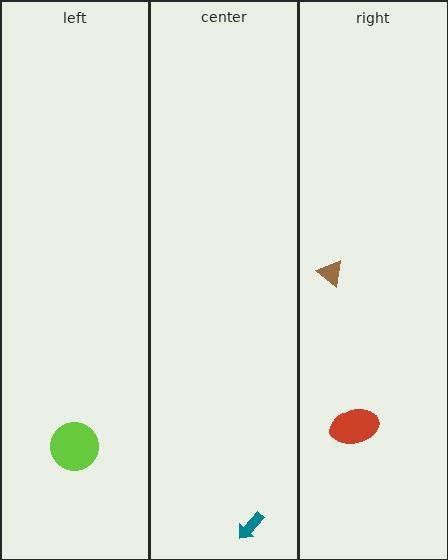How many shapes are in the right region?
2.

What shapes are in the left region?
The lime circle.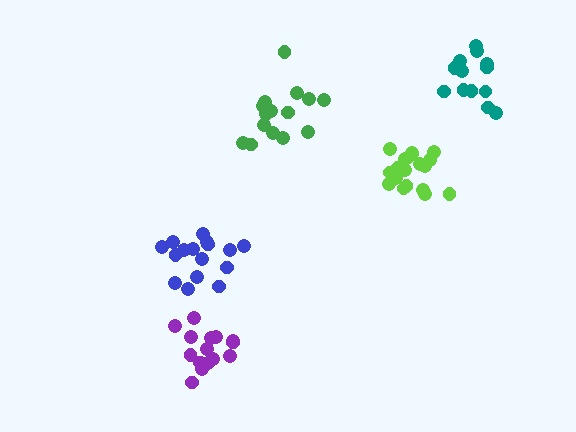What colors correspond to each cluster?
The clusters are colored: blue, purple, lime, green, teal.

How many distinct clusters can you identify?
There are 5 distinct clusters.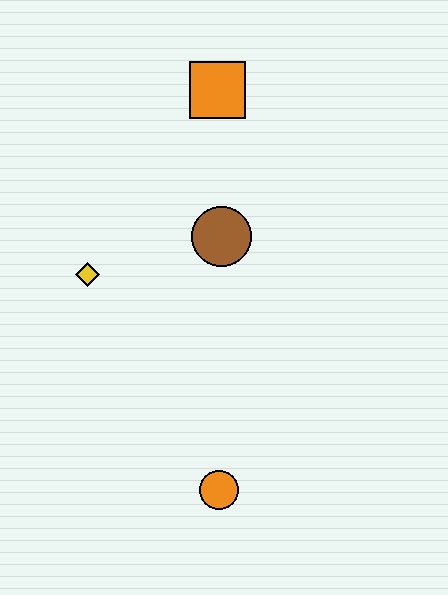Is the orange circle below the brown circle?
Yes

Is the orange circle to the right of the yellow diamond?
Yes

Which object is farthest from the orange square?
The orange circle is farthest from the orange square.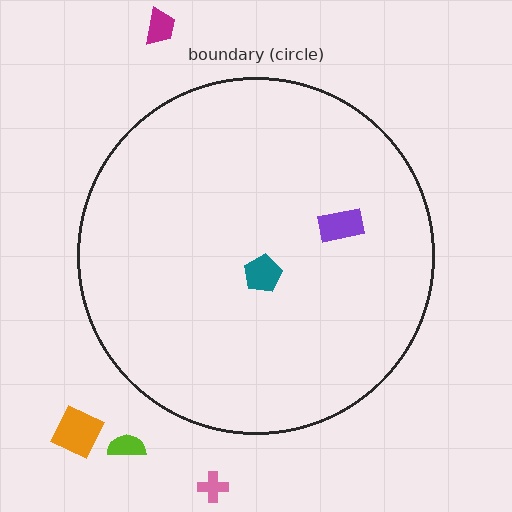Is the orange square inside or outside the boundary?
Outside.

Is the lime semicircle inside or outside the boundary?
Outside.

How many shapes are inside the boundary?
2 inside, 4 outside.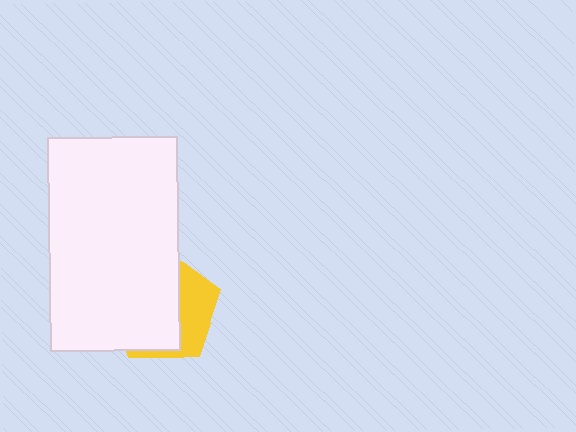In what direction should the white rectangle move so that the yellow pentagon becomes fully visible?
The white rectangle should move left. That is the shortest direction to clear the overlap and leave the yellow pentagon fully visible.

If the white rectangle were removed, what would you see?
You would see the complete yellow pentagon.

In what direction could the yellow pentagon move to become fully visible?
The yellow pentagon could move right. That would shift it out from behind the white rectangle entirely.